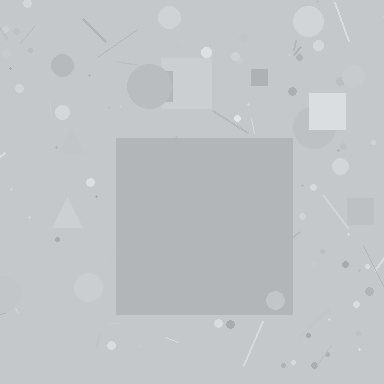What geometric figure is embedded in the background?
A square is embedded in the background.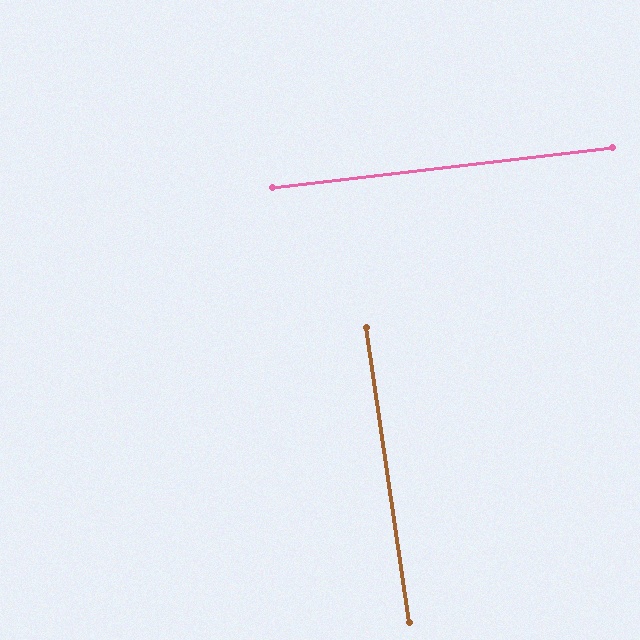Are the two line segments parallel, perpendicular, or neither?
Perpendicular — they meet at approximately 88°.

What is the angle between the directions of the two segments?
Approximately 88 degrees.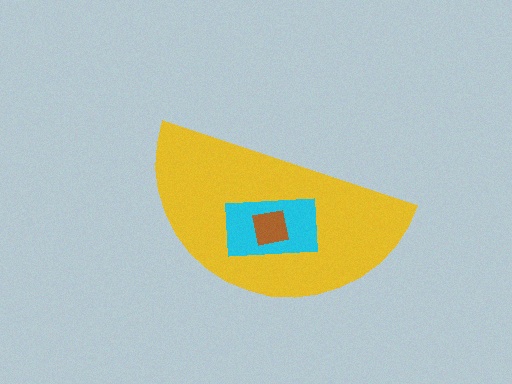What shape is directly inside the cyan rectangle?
The brown square.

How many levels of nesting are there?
3.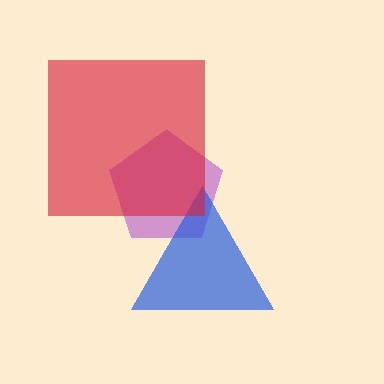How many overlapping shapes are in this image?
There are 3 overlapping shapes in the image.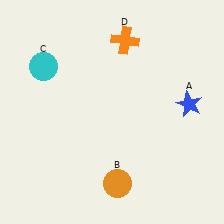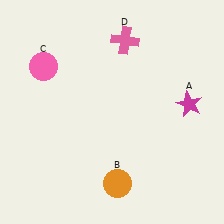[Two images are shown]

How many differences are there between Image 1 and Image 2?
There are 3 differences between the two images.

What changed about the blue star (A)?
In Image 1, A is blue. In Image 2, it changed to magenta.